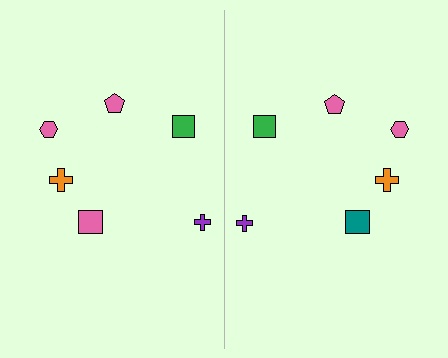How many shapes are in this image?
There are 12 shapes in this image.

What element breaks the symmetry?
The teal square on the right side breaks the symmetry — its mirror counterpart is pink.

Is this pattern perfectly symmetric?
No, the pattern is not perfectly symmetric. The teal square on the right side breaks the symmetry — its mirror counterpart is pink.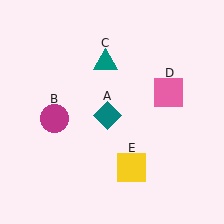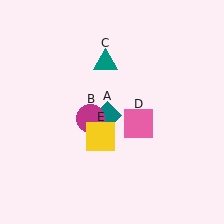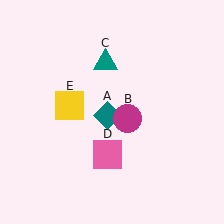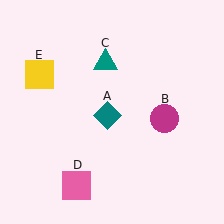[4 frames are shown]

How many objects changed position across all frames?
3 objects changed position: magenta circle (object B), pink square (object D), yellow square (object E).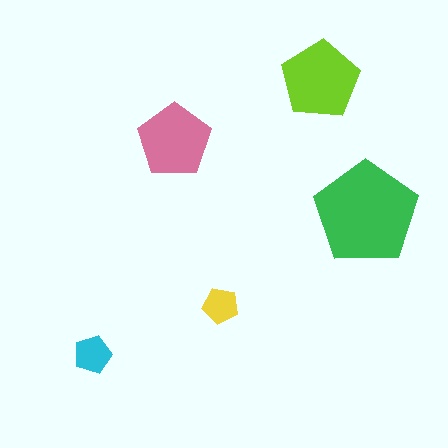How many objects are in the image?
There are 5 objects in the image.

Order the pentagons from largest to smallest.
the green one, the lime one, the pink one, the cyan one, the yellow one.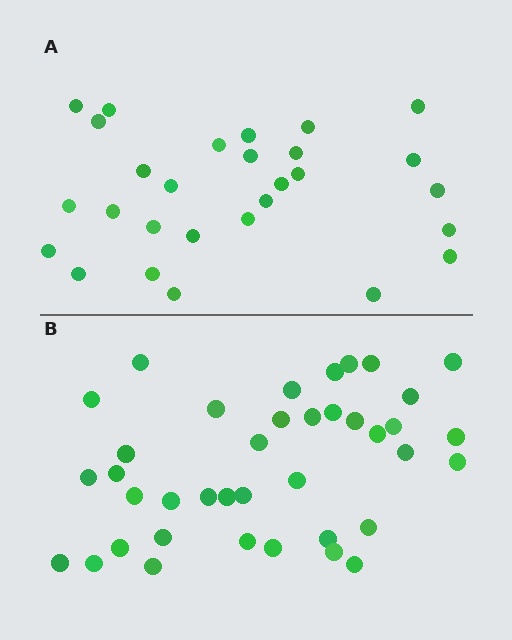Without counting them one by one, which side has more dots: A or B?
Region B (the bottom region) has more dots.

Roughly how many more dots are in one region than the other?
Region B has roughly 12 or so more dots than region A.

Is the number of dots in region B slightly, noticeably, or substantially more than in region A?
Region B has noticeably more, but not dramatically so. The ratio is roughly 1.4 to 1.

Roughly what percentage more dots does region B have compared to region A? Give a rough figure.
About 40% more.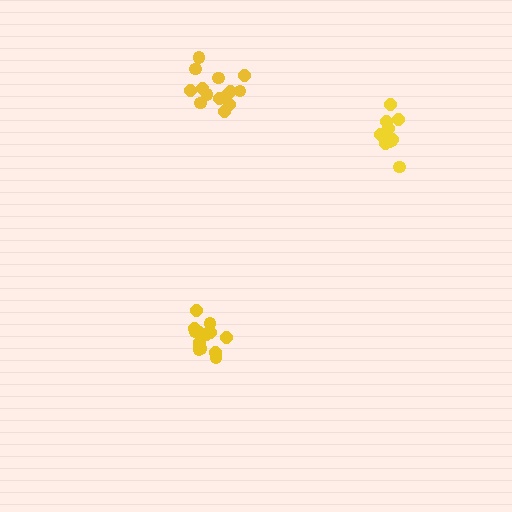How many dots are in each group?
Group 1: 14 dots, Group 2: 15 dots, Group 3: 11 dots (40 total).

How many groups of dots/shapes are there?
There are 3 groups.